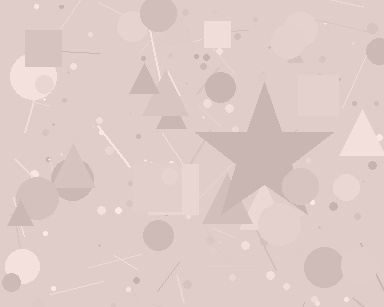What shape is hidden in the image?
A star is hidden in the image.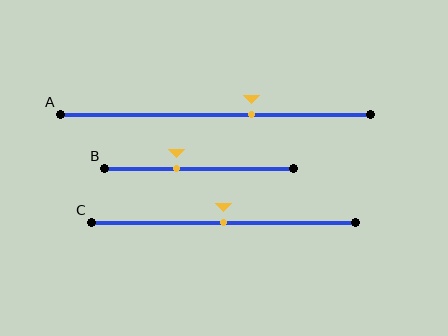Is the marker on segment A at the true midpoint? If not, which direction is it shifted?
No, the marker on segment A is shifted to the right by about 12% of the segment length.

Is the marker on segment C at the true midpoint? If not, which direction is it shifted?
Yes, the marker on segment C is at the true midpoint.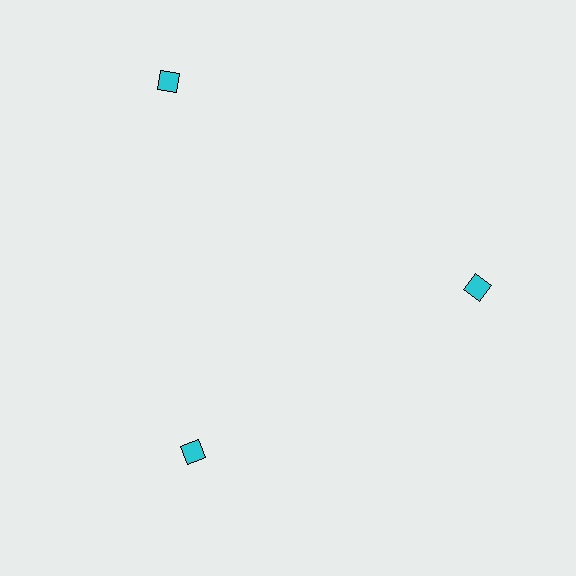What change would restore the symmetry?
The symmetry would be restored by moving it inward, back onto the ring so that all 3 diamonds sit at equal angles and equal distance from the center.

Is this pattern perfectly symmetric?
No. The 3 cyan diamonds are arranged in a ring, but one element near the 11 o'clock position is pushed outward from the center, breaking the 3-fold rotational symmetry.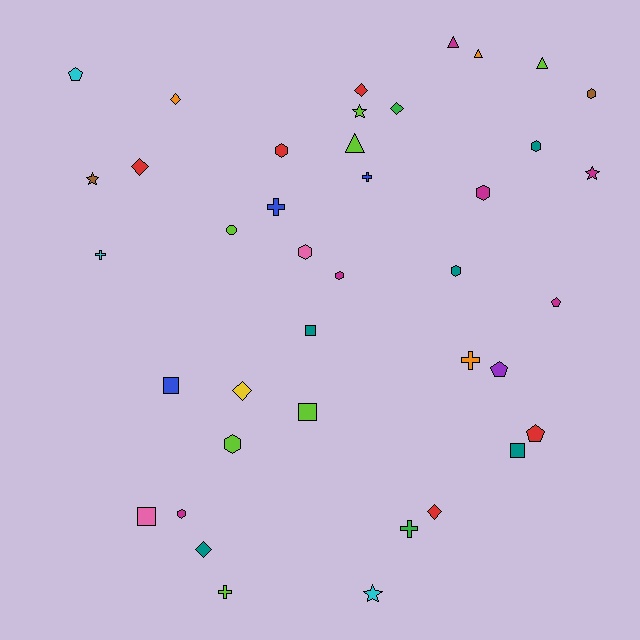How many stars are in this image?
There are 4 stars.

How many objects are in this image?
There are 40 objects.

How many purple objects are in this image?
There is 1 purple object.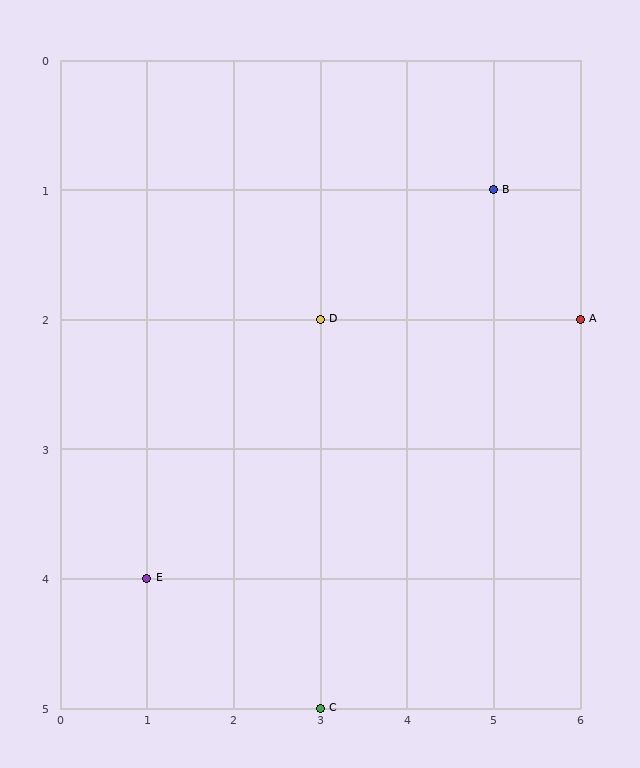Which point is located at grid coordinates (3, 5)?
Point C is at (3, 5).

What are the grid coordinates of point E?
Point E is at grid coordinates (1, 4).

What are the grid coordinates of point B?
Point B is at grid coordinates (5, 1).